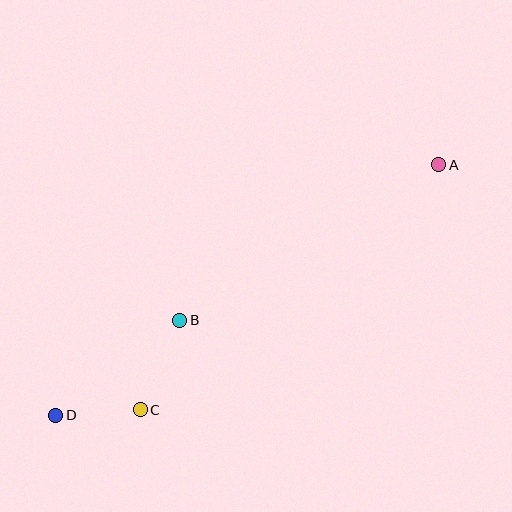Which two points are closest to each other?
Points C and D are closest to each other.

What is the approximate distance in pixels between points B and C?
The distance between B and C is approximately 98 pixels.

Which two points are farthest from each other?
Points A and D are farthest from each other.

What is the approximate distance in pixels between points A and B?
The distance between A and B is approximately 303 pixels.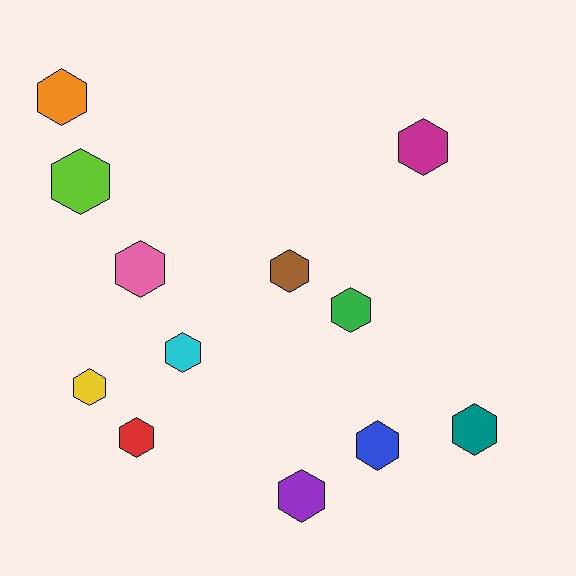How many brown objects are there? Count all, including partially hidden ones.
There is 1 brown object.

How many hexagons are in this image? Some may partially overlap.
There are 12 hexagons.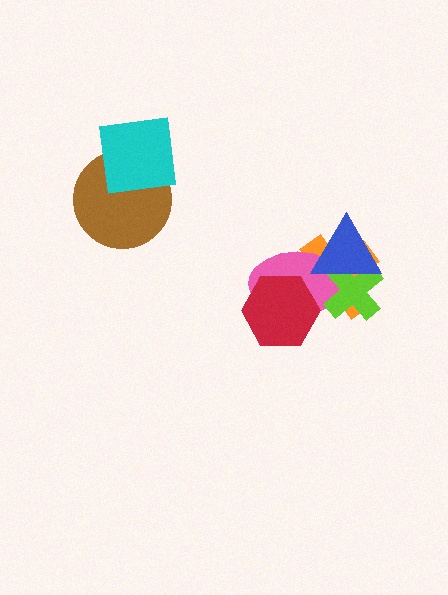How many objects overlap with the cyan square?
1 object overlaps with the cyan square.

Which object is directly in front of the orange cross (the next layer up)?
The pink ellipse is directly in front of the orange cross.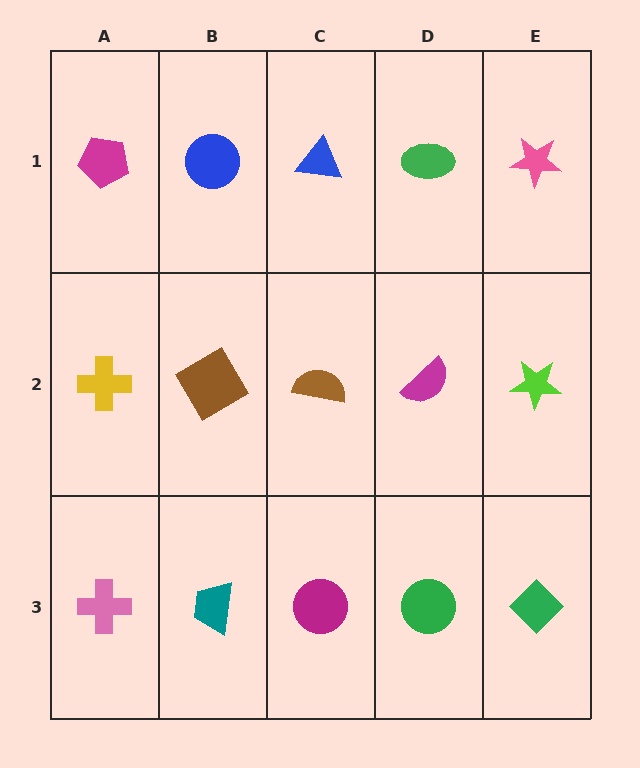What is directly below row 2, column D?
A green circle.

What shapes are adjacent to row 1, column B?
A brown diamond (row 2, column B), a magenta pentagon (row 1, column A), a blue triangle (row 1, column C).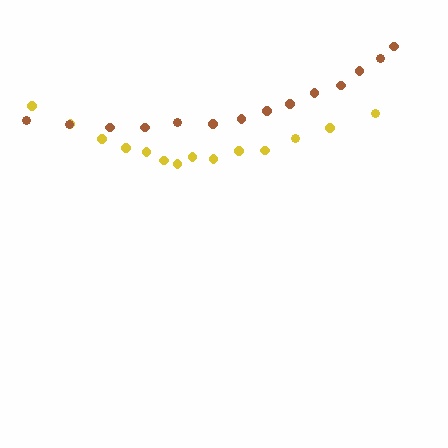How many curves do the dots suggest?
There are 2 distinct paths.